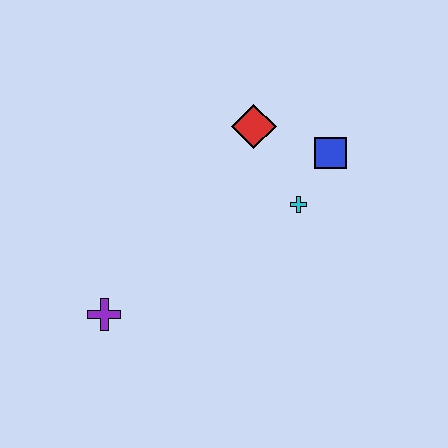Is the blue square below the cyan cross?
No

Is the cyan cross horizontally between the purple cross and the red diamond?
No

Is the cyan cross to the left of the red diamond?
No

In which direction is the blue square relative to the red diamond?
The blue square is to the right of the red diamond.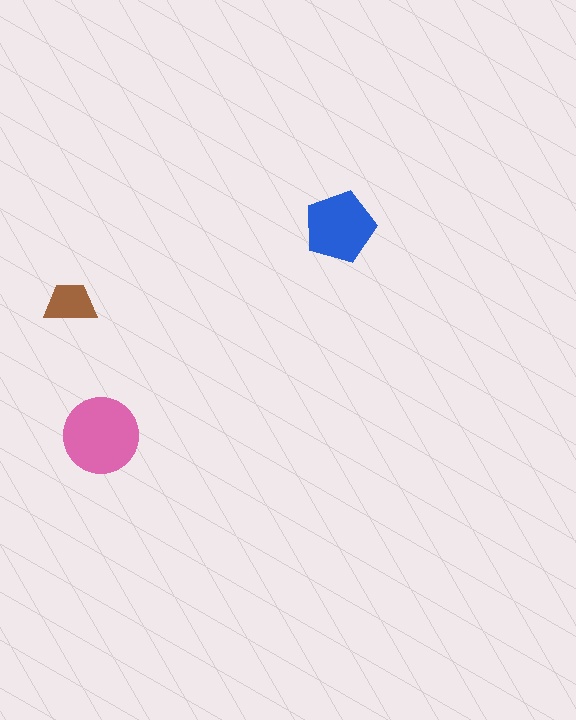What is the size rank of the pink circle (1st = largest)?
1st.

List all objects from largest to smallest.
The pink circle, the blue pentagon, the brown trapezoid.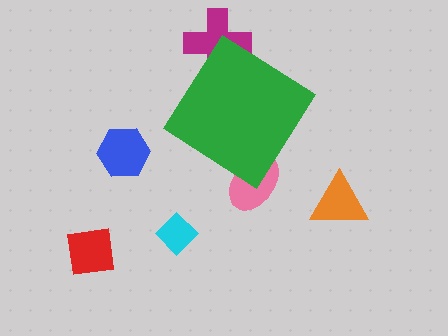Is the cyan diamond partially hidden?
No, the cyan diamond is fully visible.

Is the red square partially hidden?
No, the red square is fully visible.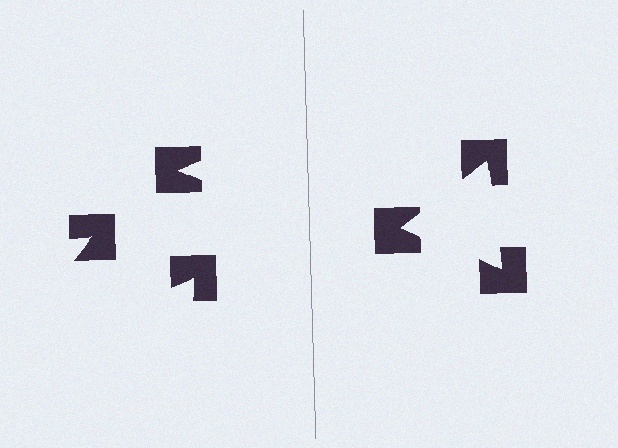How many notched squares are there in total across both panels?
6 — 3 on each side.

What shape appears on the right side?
An illusory triangle.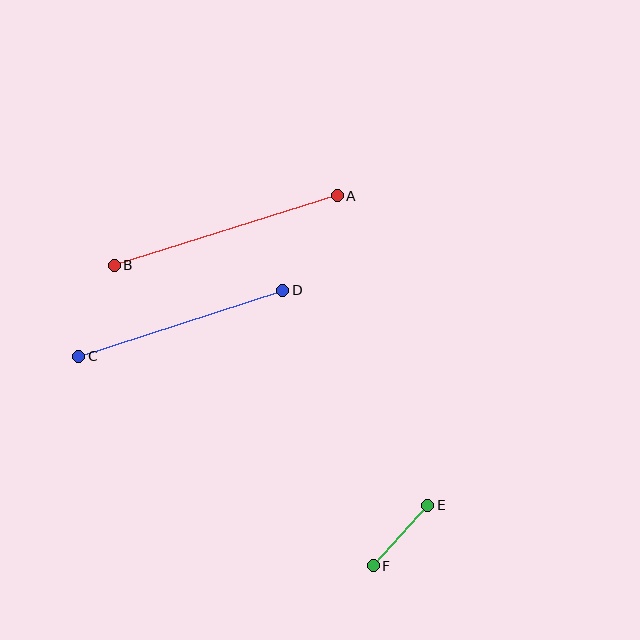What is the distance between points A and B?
The distance is approximately 234 pixels.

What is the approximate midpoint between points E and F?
The midpoint is at approximately (401, 536) pixels.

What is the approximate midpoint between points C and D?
The midpoint is at approximately (181, 323) pixels.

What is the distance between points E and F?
The distance is approximately 82 pixels.